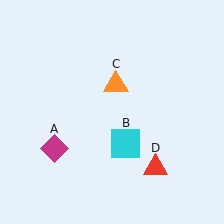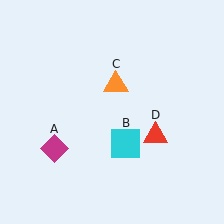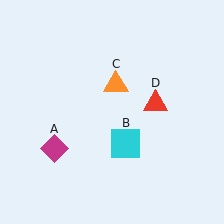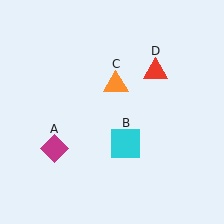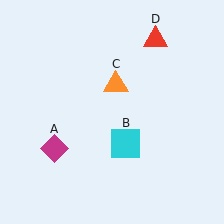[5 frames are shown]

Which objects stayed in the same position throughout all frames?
Magenta diamond (object A) and cyan square (object B) and orange triangle (object C) remained stationary.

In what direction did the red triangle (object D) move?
The red triangle (object D) moved up.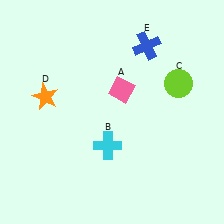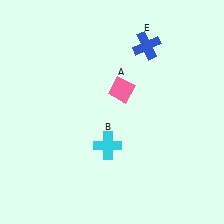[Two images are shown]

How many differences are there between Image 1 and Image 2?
There are 2 differences between the two images.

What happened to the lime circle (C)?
The lime circle (C) was removed in Image 2. It was in the top-right area of Image 1.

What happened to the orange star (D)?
The orange star (D) was removed in Image 2. It was in the top-left area of Image 1.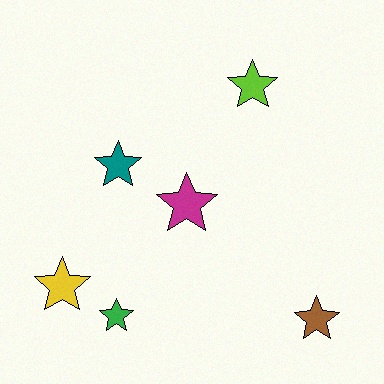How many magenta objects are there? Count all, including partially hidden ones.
There is 1 magenta object.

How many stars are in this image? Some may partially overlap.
There are 6 stars.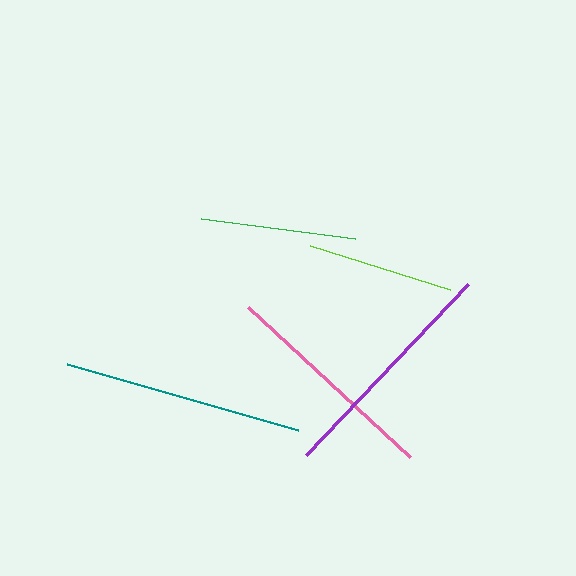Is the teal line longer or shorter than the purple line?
The teal line is longer than the purple line.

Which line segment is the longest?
The teal line is the longest at approximately 241 pixels.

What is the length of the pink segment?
The pink segment is approximately 221 pixels long.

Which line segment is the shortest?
The lime line is the shortest at approximately 146 pixels.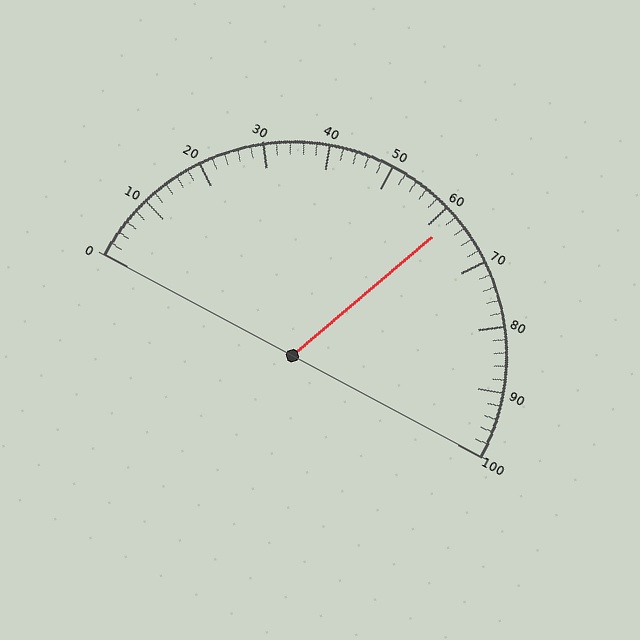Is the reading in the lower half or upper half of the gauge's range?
The reading is in the upper half of the range (0 to 100).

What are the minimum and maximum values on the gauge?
The gauge ranges from 0 to 100.